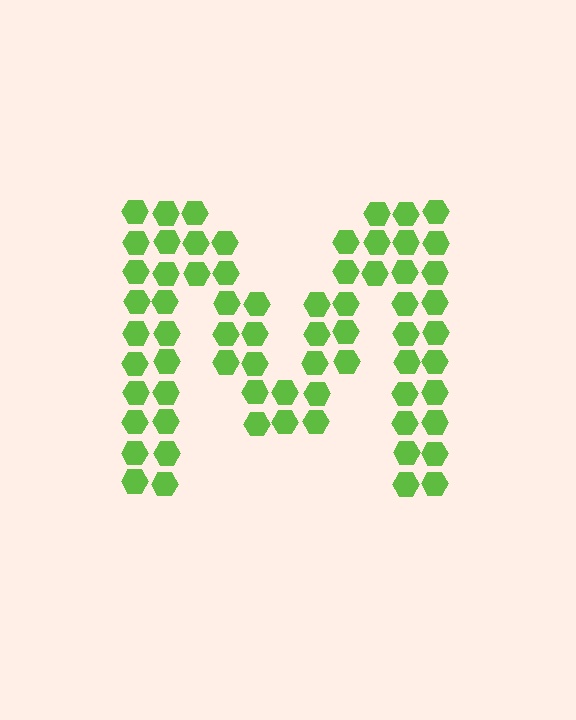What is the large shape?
The large shape is the letter M.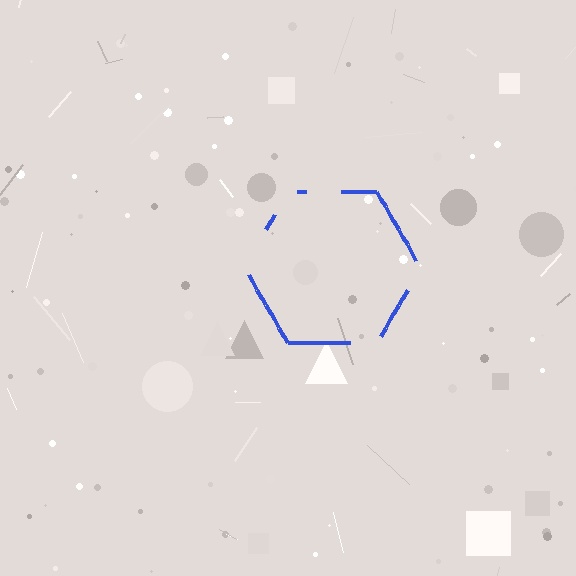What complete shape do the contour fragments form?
The contour fragments form a hexagon.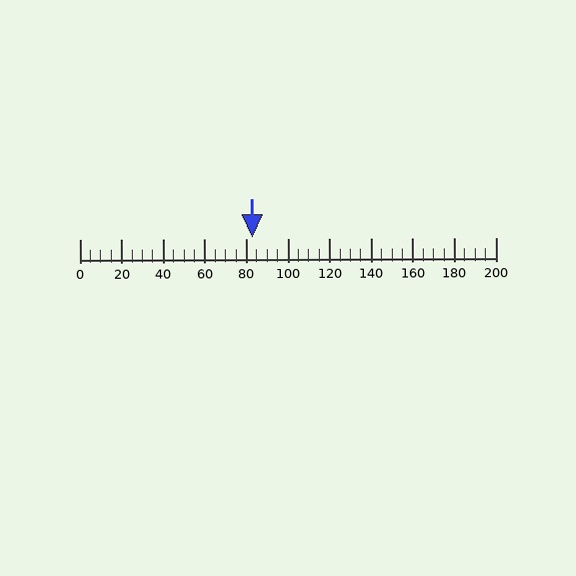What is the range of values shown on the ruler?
The ruler shows values from 0 to 200.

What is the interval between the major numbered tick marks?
The major tick marks are spaced 20 units apart.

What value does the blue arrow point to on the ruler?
The blue arrow points to approximately 83.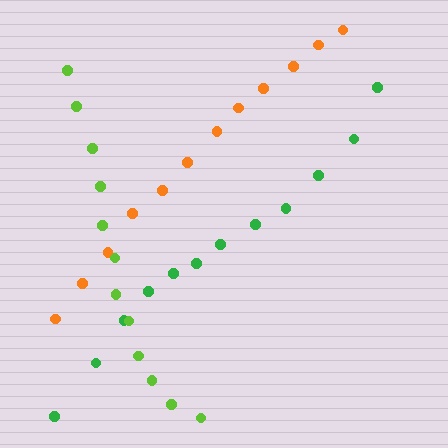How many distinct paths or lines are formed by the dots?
There are 3 distinct paths.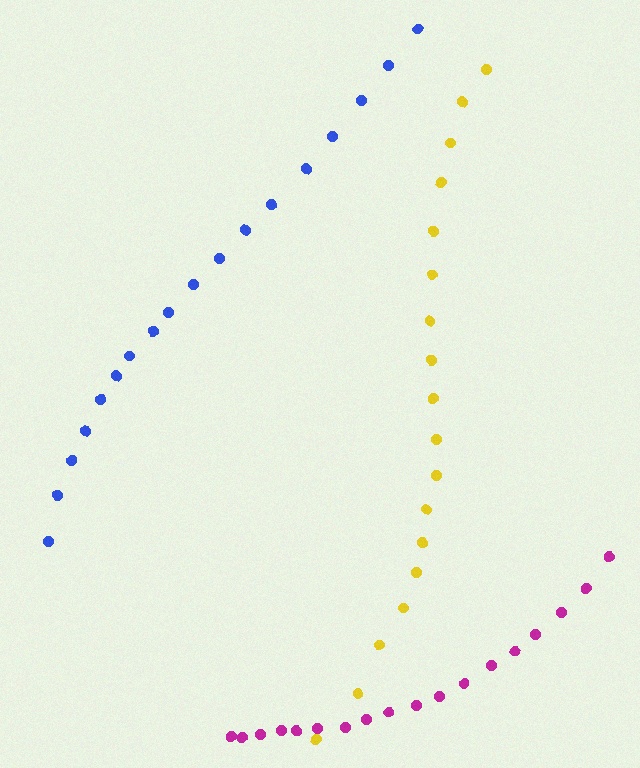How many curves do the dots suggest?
There are 3 distinct paths.